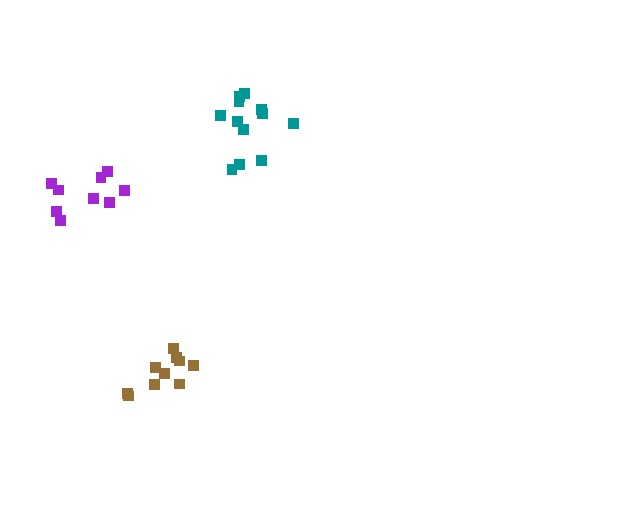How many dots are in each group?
Group 1: 12 dots, Group 2: 9 dots, Group 3: 10 dots (31 total).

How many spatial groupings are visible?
There are 3 spatial groupings.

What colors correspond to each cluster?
The clusters are colored: teal, purple, brown.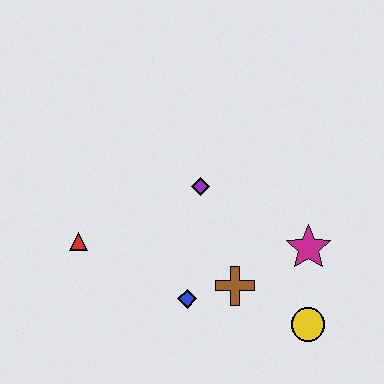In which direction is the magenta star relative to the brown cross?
The magenta star is to the right of the brown cross.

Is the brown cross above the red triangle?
No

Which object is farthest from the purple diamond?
The yellow circle is farthest from the purple diamond.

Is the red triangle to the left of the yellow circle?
Yes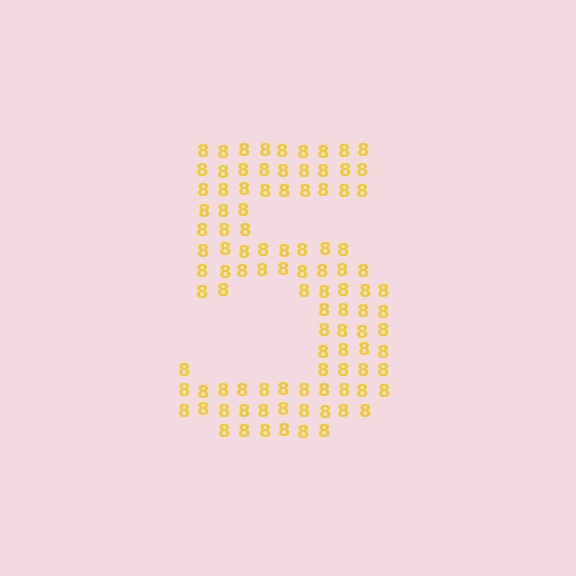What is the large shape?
The large shape is the digit 5.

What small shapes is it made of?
It is made of small digit 8's.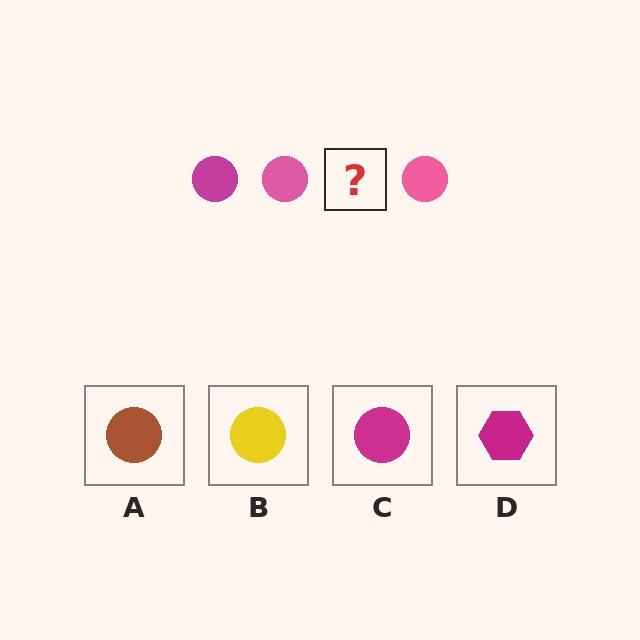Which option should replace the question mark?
Option C.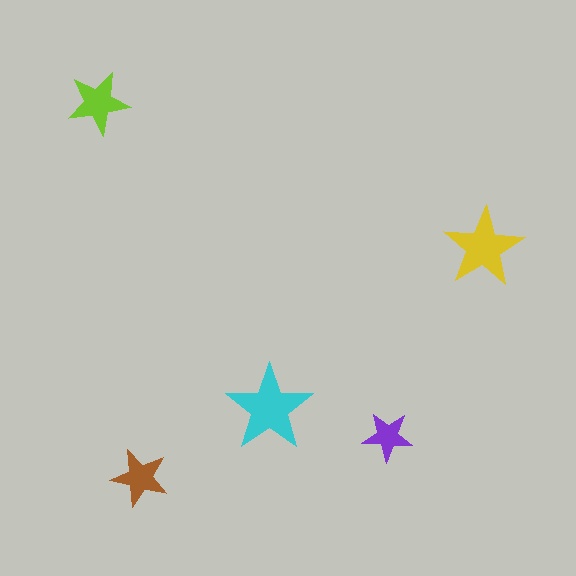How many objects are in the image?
There are 5 objects in the image.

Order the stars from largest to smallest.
the cyan one, the yellow one, the lime one, the brown one, the purple one.